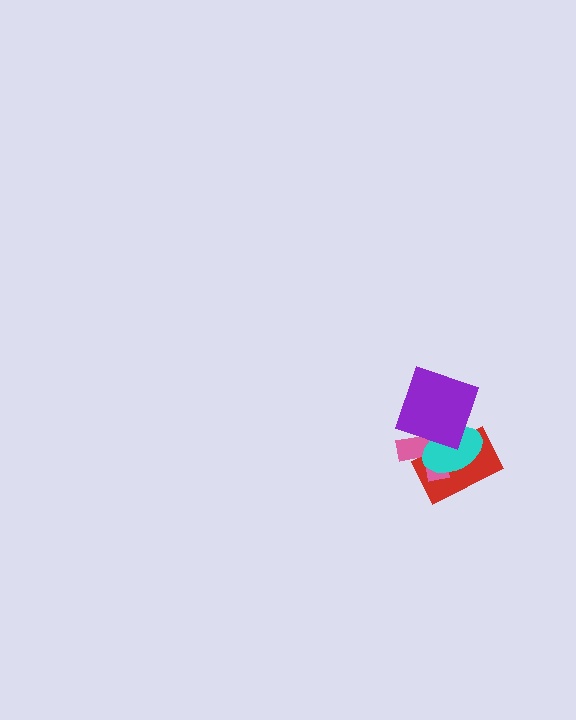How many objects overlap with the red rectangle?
3 objects overlap with the red rectangle.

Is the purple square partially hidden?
No, no other shape covers it.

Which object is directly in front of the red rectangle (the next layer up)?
The pink cross is directly in front of the red rectangle.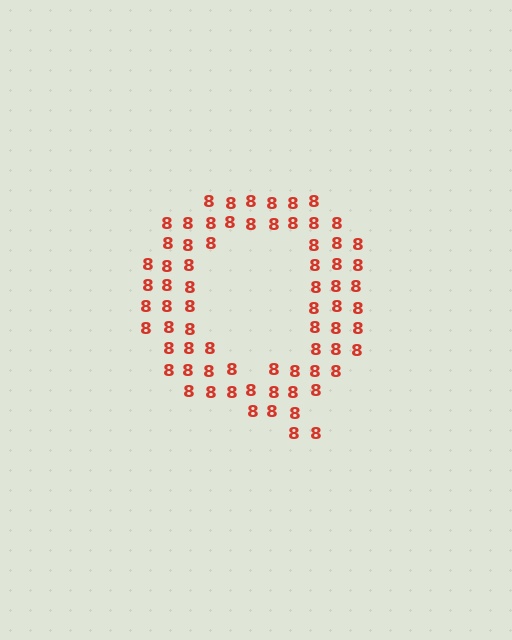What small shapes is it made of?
It is made of small digit 8's.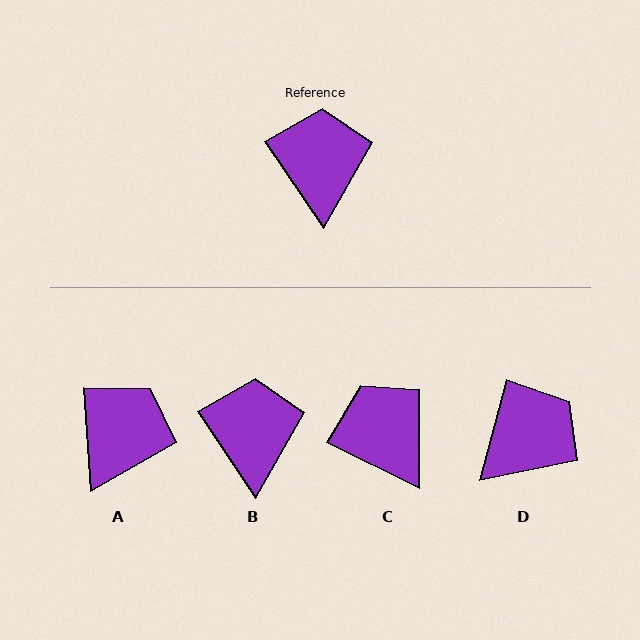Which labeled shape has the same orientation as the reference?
B.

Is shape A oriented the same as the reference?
No, it is off by about 30 degrees.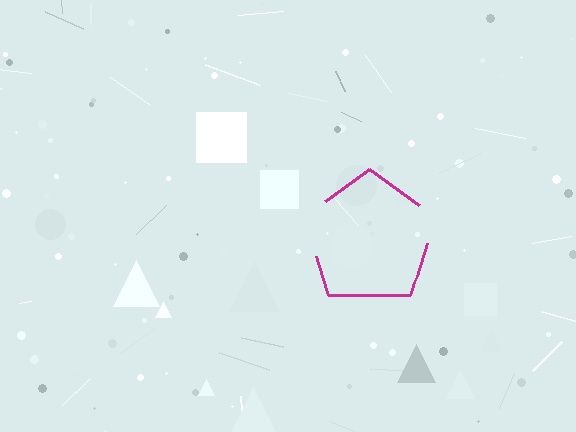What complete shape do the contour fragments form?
The contour fragments form a pentagon.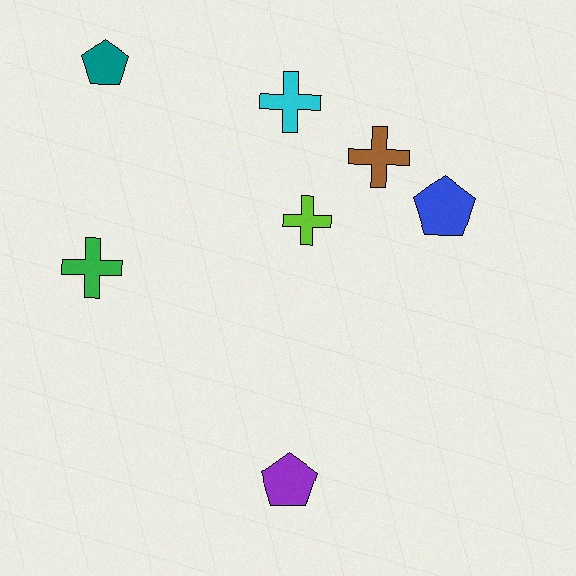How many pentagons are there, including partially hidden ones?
There are 3 pentagons.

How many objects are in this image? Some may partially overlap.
There are 7 objects.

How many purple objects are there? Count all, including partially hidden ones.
There is 1 purple object.